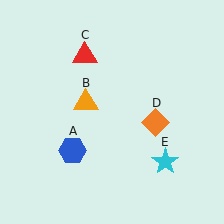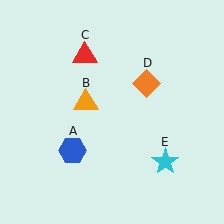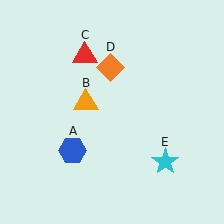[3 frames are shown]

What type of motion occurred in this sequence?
The orange diamond (object D) rotated counterclockwise around the center of the scene.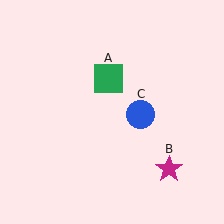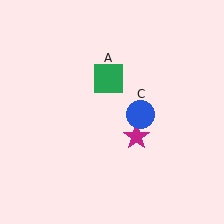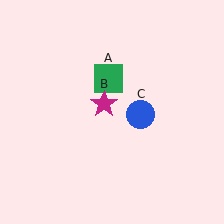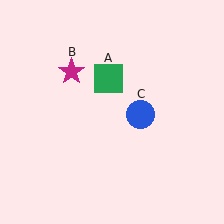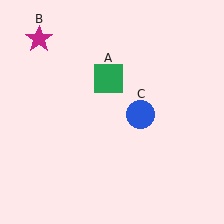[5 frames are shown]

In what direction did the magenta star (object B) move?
The magenta star (object B) moved up and to the left.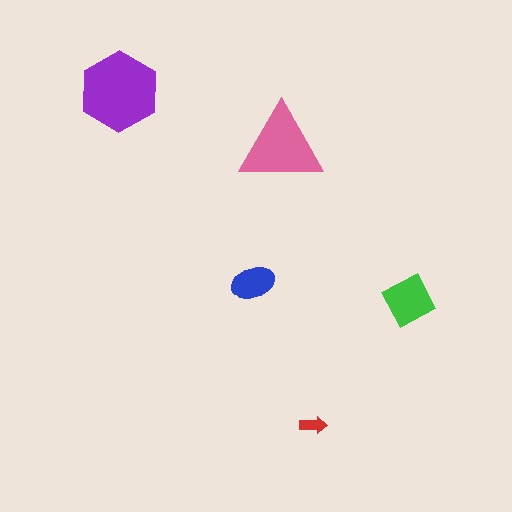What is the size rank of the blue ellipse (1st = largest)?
4th.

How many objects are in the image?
There are 5 objects in the image.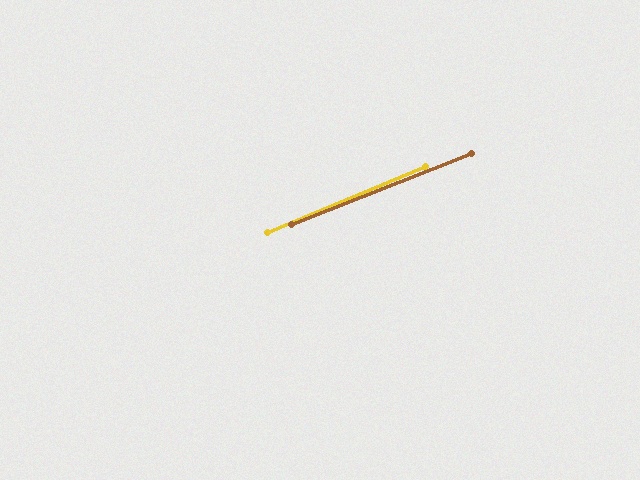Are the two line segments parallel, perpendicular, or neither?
Parallel — their directions differ by only 0.9°.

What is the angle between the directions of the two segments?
Approximately 1 degree.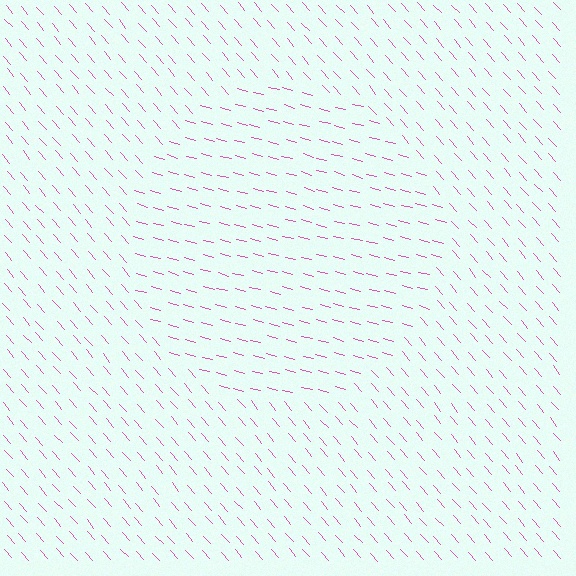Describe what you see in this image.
The image is filled with small pink line segments. A circle region in the image has lines oriented differently from the surrounding lines, creating a visible texture boundary.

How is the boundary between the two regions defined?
The boundary is defined purely by a change in line orientation (approximately 34 degrees difference). All lines are the same color and thickness.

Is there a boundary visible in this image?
Yes, there is a texture boundary formed by a change in line orientation.